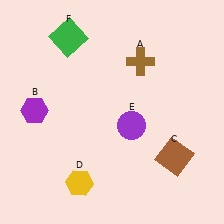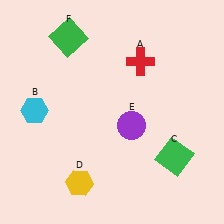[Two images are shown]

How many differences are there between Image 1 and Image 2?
There are 3 differences between the two images.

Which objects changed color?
A changed from brown to red. B changed from purple to cyan. C changed from brown to green.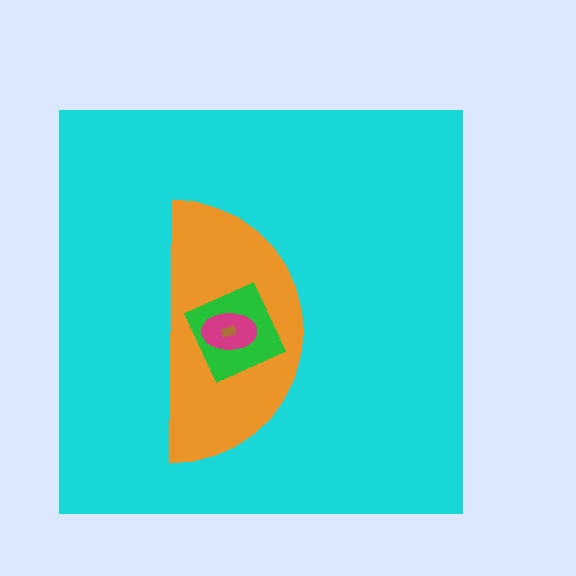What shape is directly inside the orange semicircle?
The green diamond.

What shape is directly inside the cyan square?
The orange semicircle.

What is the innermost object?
The brown rectangle.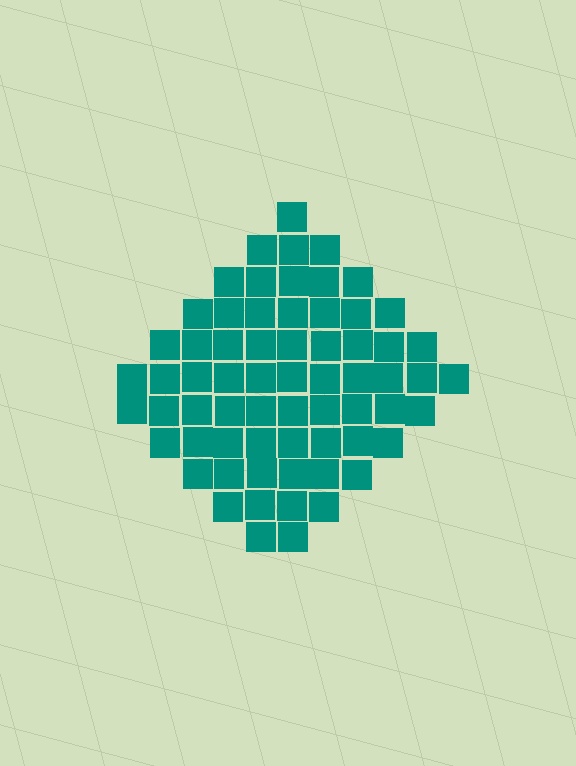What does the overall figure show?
The overall figure shows a diamond.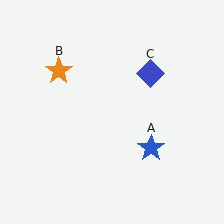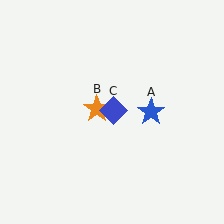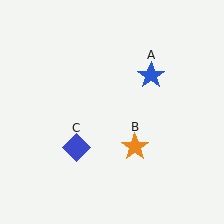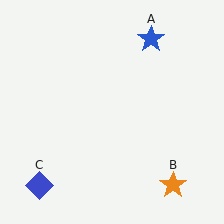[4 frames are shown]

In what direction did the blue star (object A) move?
The blue star (object A) moved up.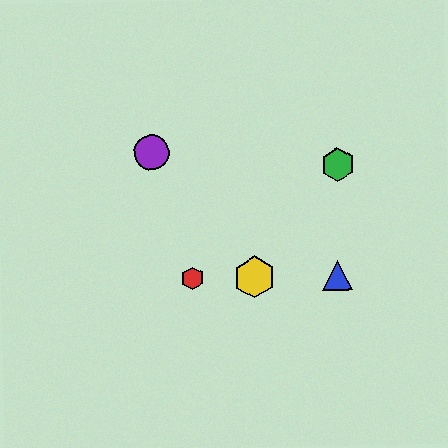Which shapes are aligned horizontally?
The red hexagon, the blue triangle, the yellow hexagon are aligned horizontally.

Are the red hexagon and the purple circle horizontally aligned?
No, the red hexagon is at y≈278 and the purple circle is at y≈152.